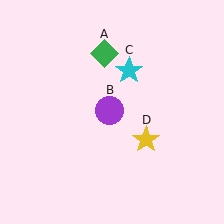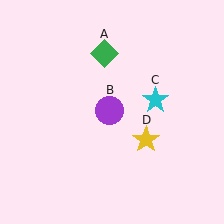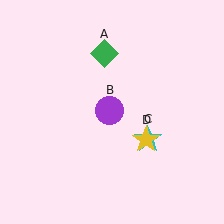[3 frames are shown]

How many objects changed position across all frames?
1 object changed position: cyan star (object C).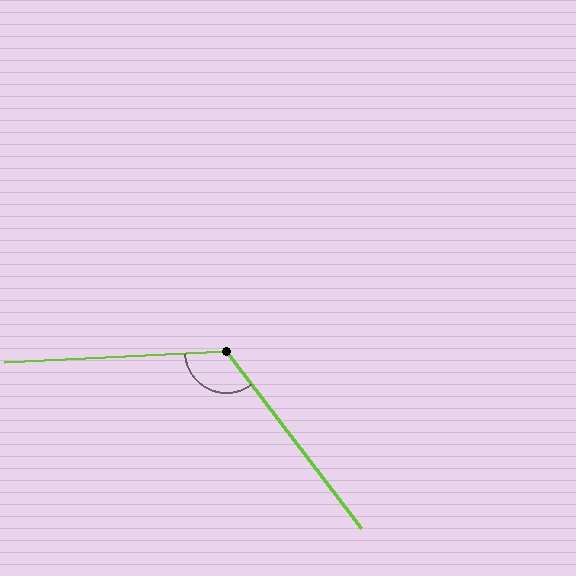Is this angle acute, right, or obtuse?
It is obtuse.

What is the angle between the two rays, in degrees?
Approximately 125 degrees.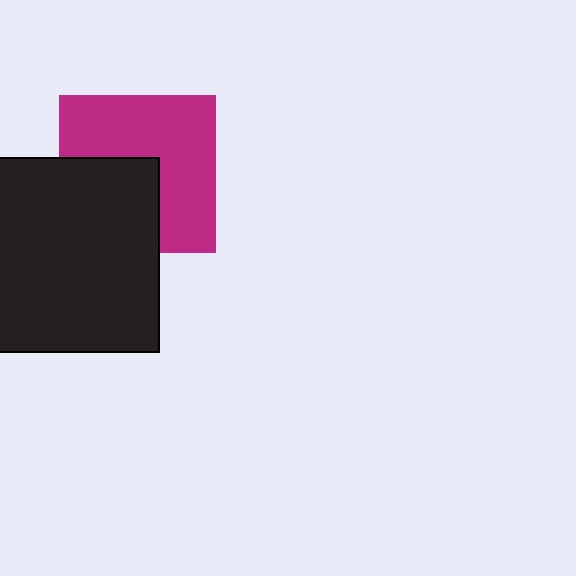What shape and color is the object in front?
The object in front is a black square.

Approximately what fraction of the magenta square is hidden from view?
Roughly 39% of the magenta square is hidden behind the black square.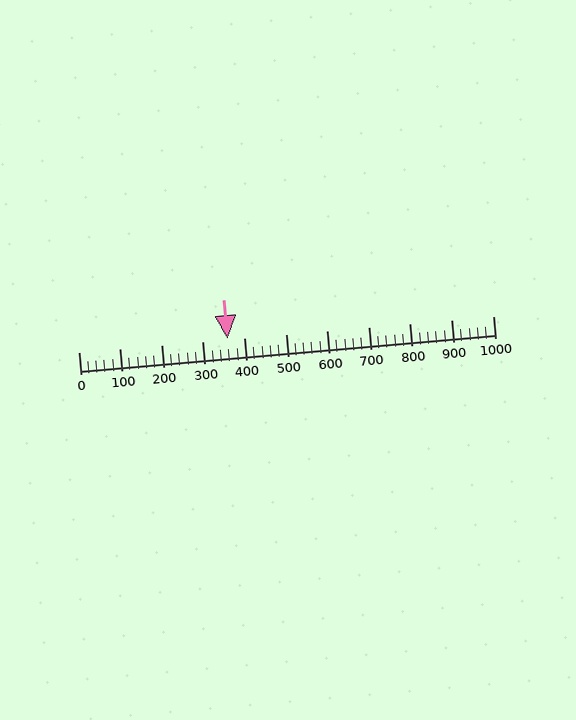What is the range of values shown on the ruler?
The ruler shows values from 0 to 1000.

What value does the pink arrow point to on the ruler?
The pink arrow points to approximately 360.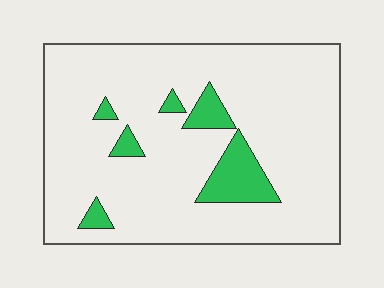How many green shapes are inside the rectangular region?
6.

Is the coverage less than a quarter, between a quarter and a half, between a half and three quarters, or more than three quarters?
Less than a quarter.